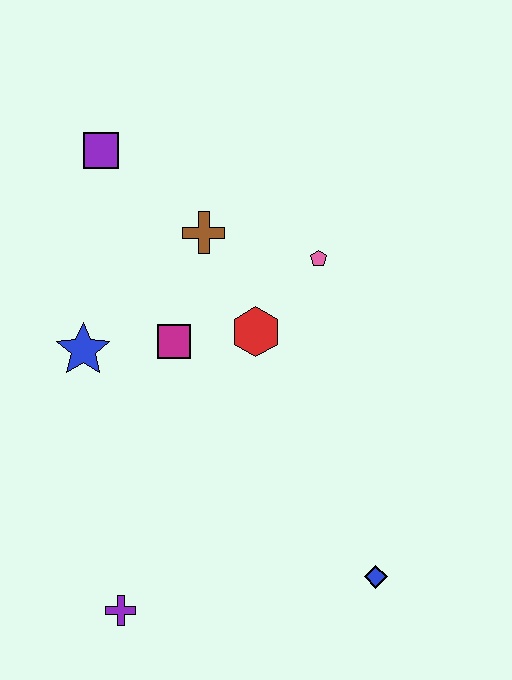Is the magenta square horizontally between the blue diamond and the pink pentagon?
No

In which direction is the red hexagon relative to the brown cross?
The red hexagon is below the brown cross.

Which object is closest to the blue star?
The magenta square is closest to the blue star.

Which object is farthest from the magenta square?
The blue diamond is farthest from the magenta square.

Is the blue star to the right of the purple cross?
No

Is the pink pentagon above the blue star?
Yes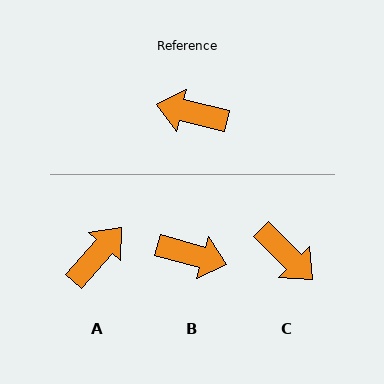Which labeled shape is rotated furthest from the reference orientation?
B, about 177 degrees away.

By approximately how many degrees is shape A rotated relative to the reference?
Approximately 119 degrees clockwise.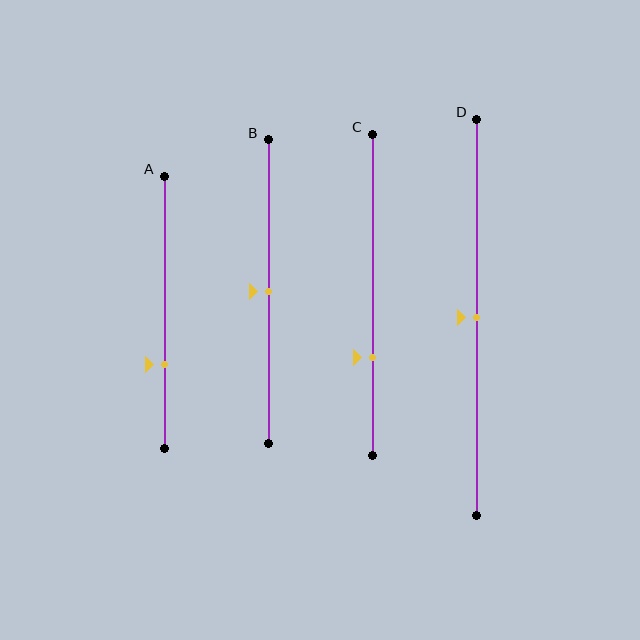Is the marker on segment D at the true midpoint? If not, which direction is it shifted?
Yes, the marker on segment D is at the true midpoint.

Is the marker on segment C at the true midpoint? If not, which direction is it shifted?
No, the marker on segment C is shifted downward by about 19% of the segment length.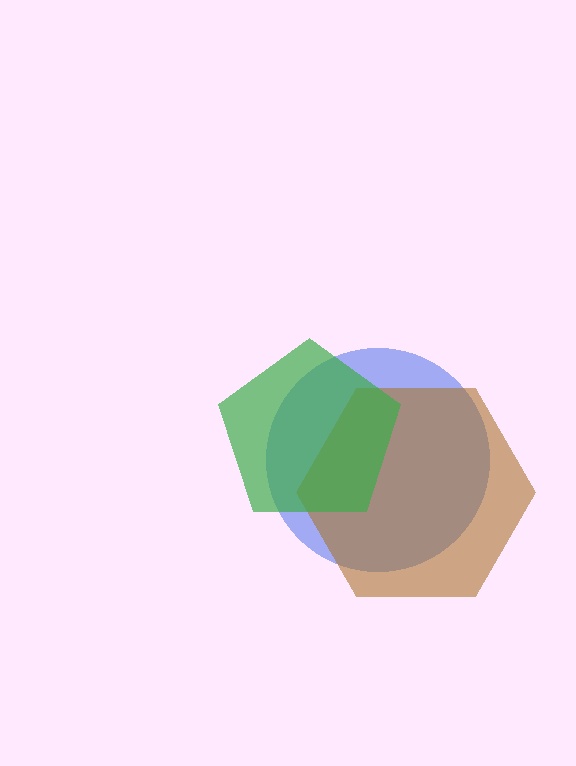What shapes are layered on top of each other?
The layered shapes are: a blue circle, a brown hexagon, a green pentagon.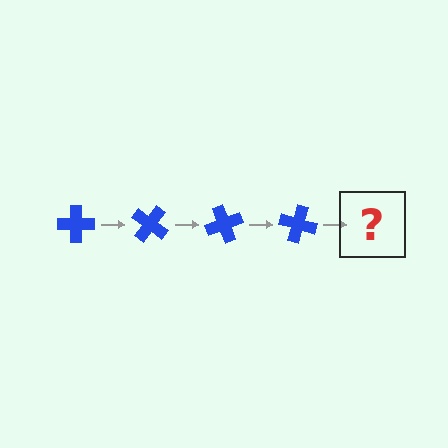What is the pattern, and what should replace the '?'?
The pattern is that the cross rotates 35 degrees each step. The '?' should be a blue cross rotated 140 degrees.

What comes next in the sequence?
The next element should be a blue cross rotated 140 degrees.